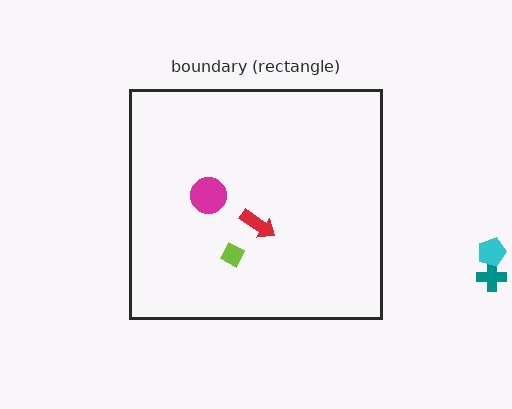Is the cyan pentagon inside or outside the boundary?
Outside.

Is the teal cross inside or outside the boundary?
Outside.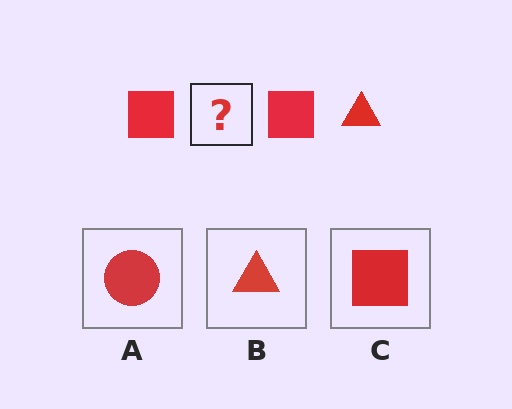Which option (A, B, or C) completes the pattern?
B.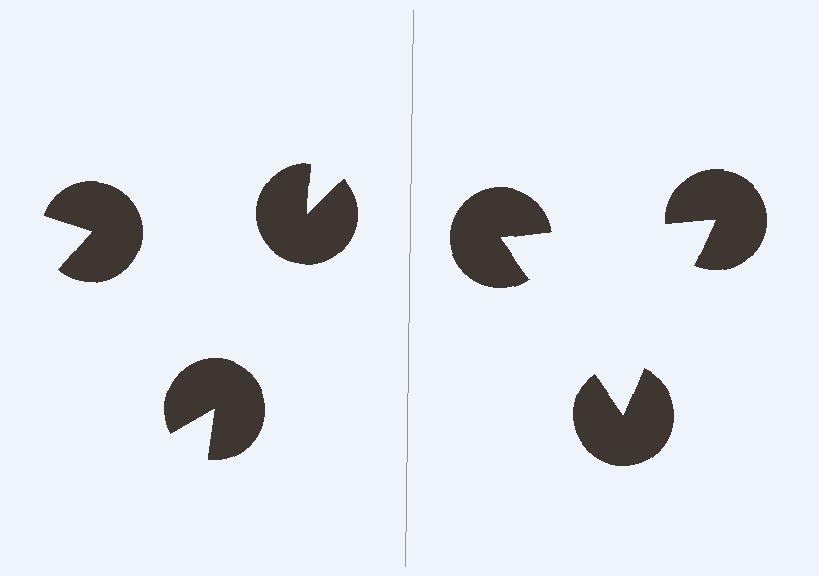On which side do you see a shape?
An illusory triangle appears on the right side. On the left side the wedge cuts are rotated, so no coherent shape forms.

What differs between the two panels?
The pac-man discs are positioned identically on both sides; only the wedge orientations differ. On the right they align to a triangle; on the left they are misaligned.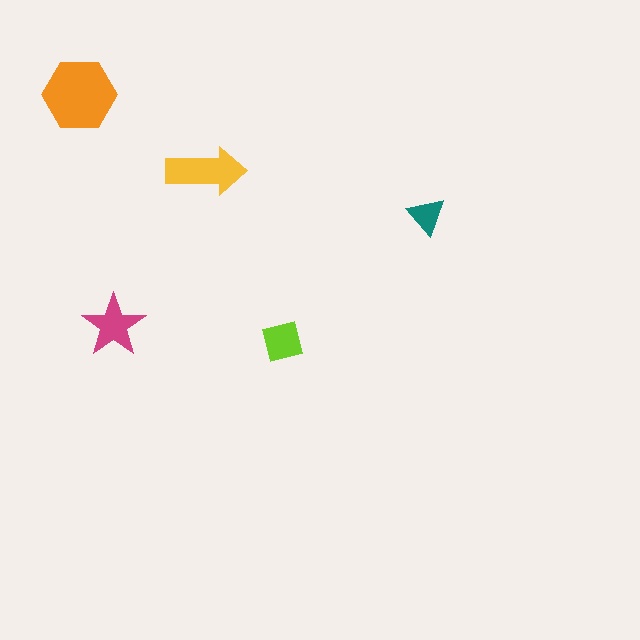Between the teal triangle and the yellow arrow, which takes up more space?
The yellow arrow.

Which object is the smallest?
The teal triangle.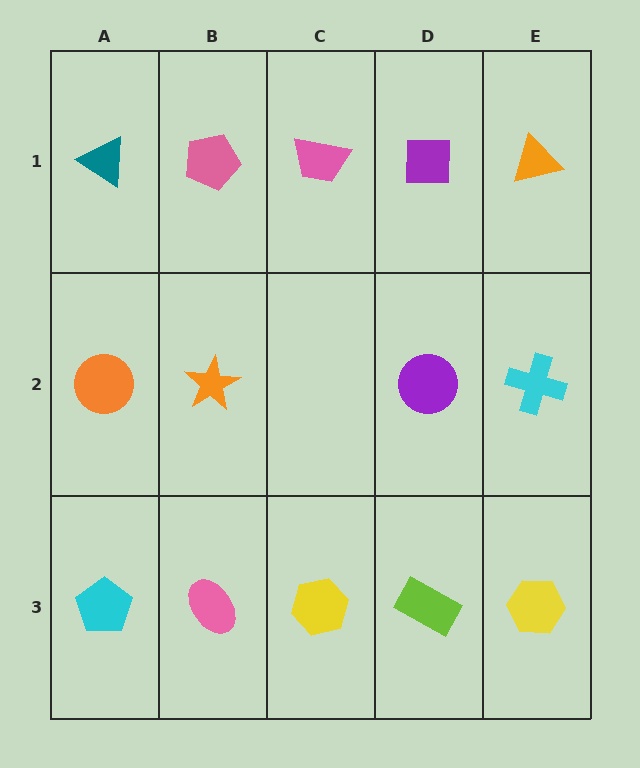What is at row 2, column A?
An orange circle.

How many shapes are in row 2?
4 shapes.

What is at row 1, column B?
A pink pentagon.